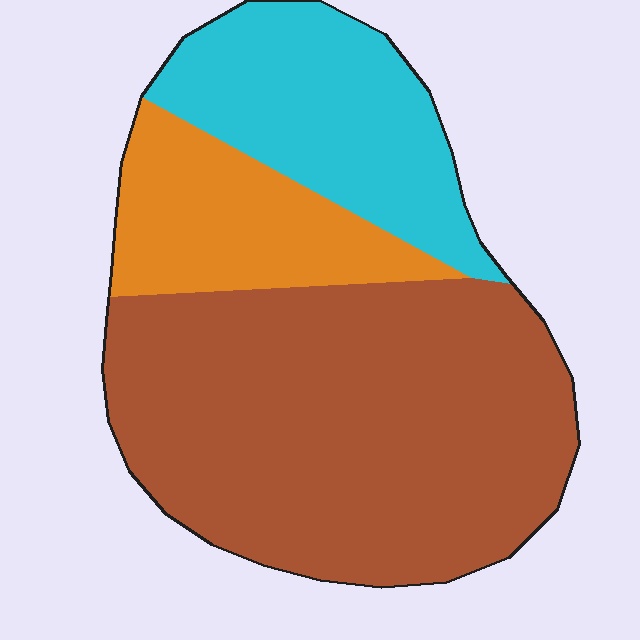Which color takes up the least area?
Orange, at roughly 20%.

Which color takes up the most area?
Brown, at roughly 60%.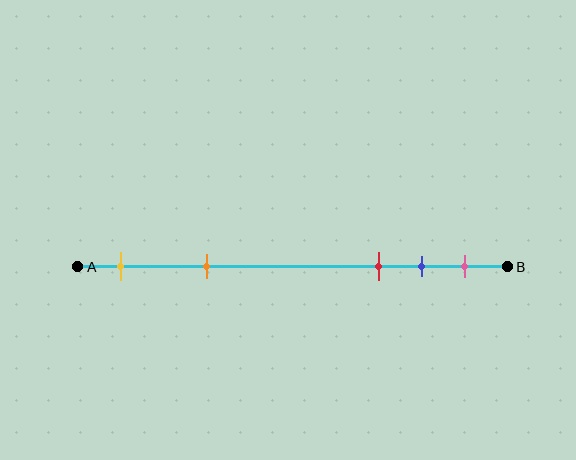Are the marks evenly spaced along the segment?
No, the marks are not evenly spaced.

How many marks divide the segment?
There are 5 marks dividing the segment.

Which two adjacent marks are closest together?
The blue and pink marks are the closest adjacent pair.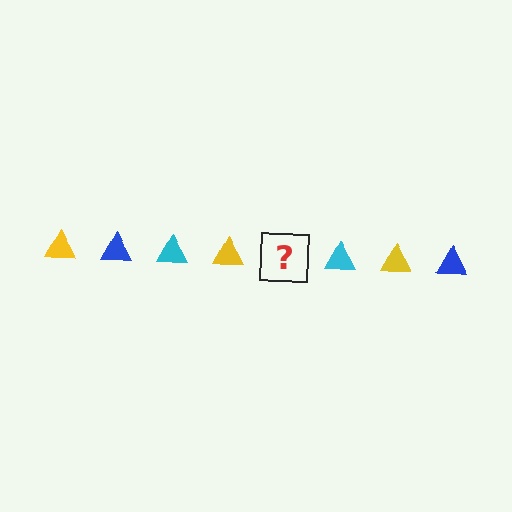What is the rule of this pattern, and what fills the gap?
The rule is that the pattern cycles through yellow, blue, cyan triangles. The gap should be filled with a blue triangle.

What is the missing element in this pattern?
The missing element is a blue triangle.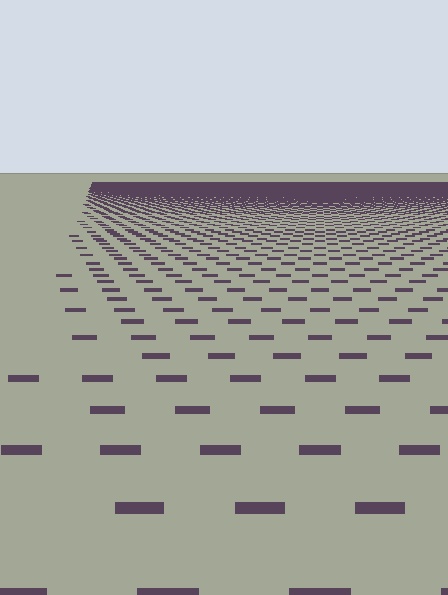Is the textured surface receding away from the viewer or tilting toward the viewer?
The surface is receding away from the viewer. Texture elements get smaller and denser toward the top.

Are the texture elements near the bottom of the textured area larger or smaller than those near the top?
Larger. Near the bottom, elements are closer to the viewer and appear at a bigger on-screen size.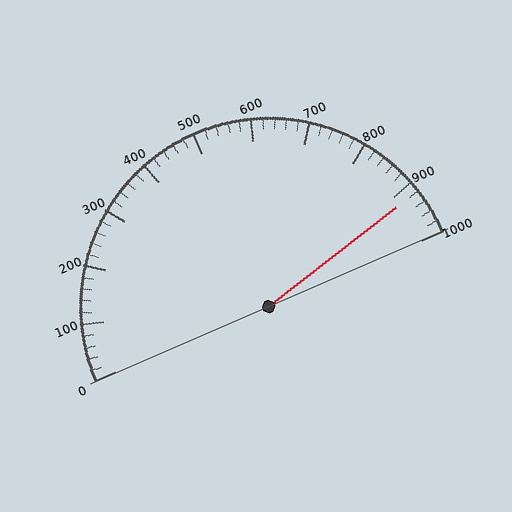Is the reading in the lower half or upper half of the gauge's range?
The reading is in the upper half of the range (0 to 1000).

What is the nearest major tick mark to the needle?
The nearest major tick mark is 900.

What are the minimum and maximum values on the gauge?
The gauge ranges from 0 to 1000.